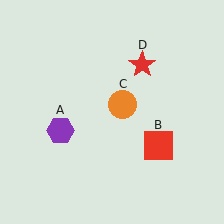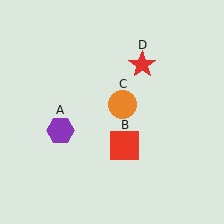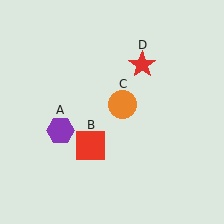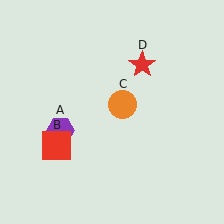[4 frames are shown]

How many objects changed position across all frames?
1 object changed position: red square (object B).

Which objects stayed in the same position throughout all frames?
Purple hexagon (object A) and orange circle (object C) and red star (object D) remained stationary.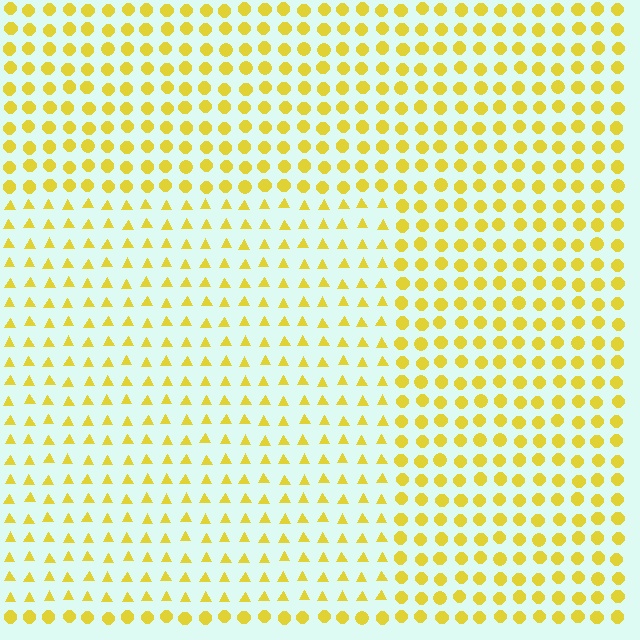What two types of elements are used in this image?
The image uses triangles inside the rectangle region and circles outside it.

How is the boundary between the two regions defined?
The boundary is defined by a change in element shape: triangles inside vs. circles outside. All elements share the same color and spacing.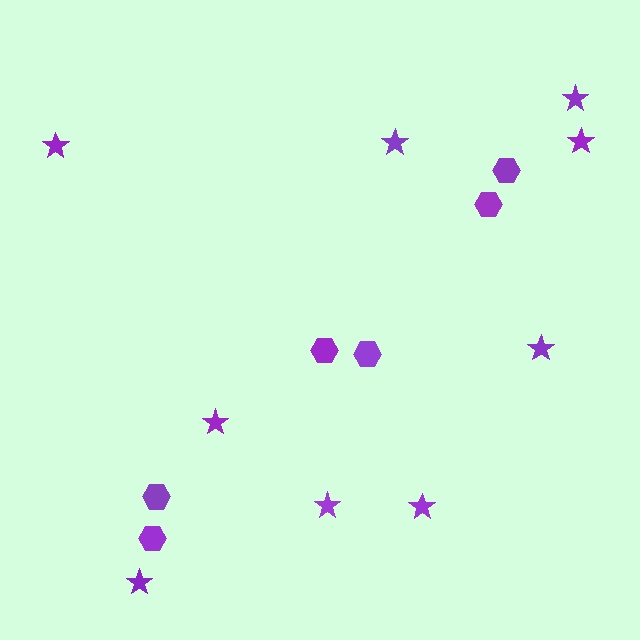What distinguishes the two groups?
There are 2 groups: one group of hexagons (6) and one group of stars (9).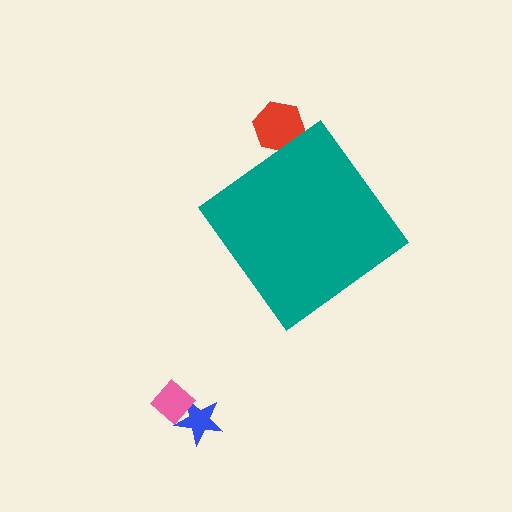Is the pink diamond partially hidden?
No, the pink diamond is fully visible.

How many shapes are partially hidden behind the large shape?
1 shape is partially hidden.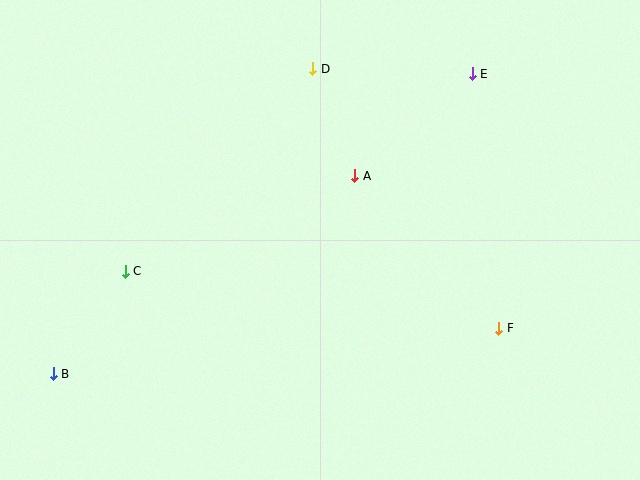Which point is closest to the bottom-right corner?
Point F is closest to the bottom-right corner.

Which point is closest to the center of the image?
Point A at (355, 176) is closest to the center.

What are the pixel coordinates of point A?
Point A is at (355, 176).